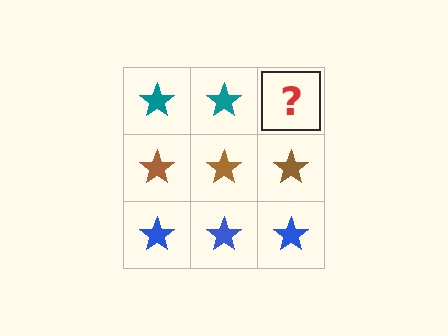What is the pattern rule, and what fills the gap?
The rule is that each row has a consistent color. The gap should be filled with a teal star.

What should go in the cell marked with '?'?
The missing cell should contain a teal star.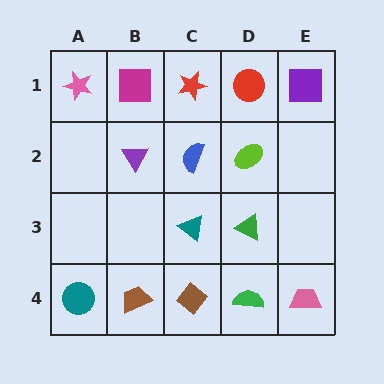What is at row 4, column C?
A brown diamond.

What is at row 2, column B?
A purple triangle.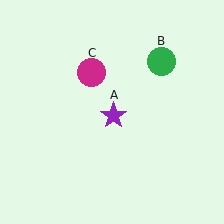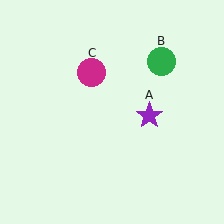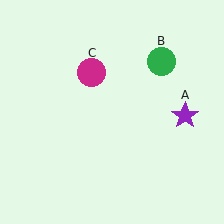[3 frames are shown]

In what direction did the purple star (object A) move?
The purple star (object A) moved right.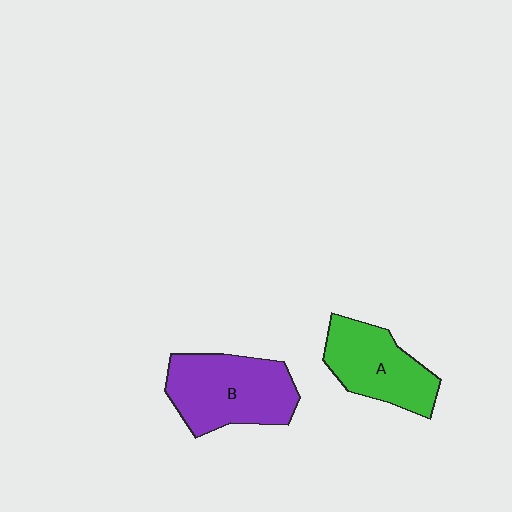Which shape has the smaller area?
Shape A (green).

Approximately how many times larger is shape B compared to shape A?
Approximately 1.2 times.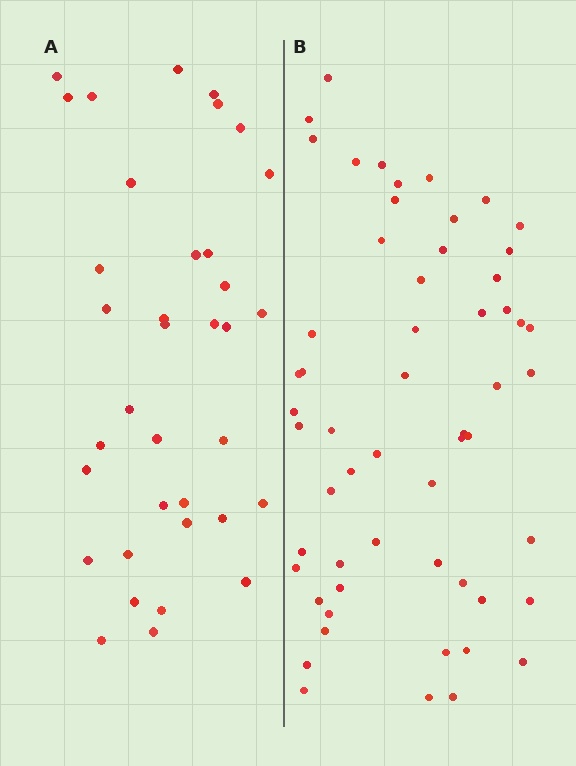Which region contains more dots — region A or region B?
Region B (the right region) has more dots.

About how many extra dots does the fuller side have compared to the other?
Region B has approximately 20 more dots than region A.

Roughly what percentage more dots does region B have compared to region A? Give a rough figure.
About 60% more.